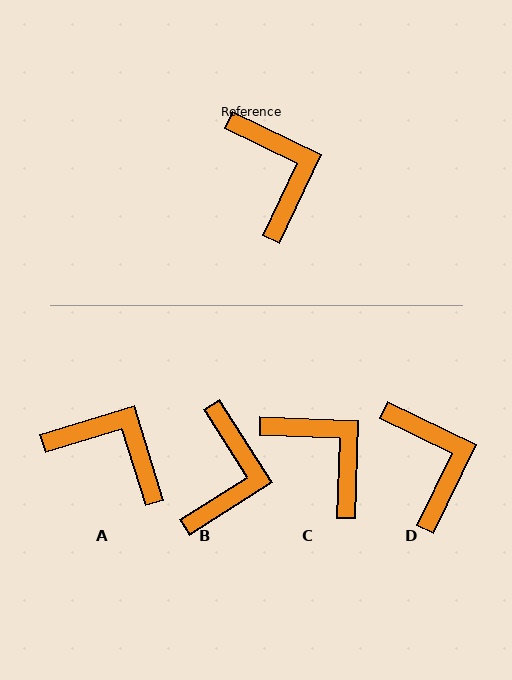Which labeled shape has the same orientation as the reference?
D.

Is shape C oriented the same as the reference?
No, it is off by about 23 degrees.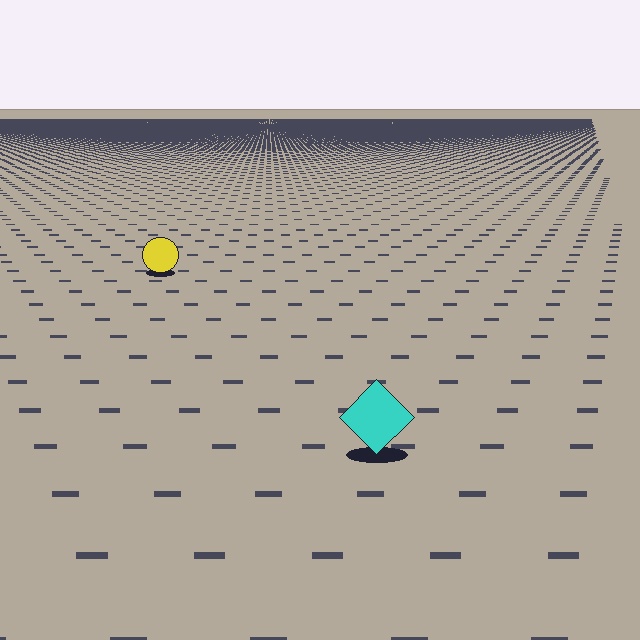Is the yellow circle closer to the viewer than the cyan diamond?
No. The cyan diamond is closer — you can tell from the texture gradient: the ground texture is coarser near it.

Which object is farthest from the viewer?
The yellow circle is farthest from the viewer. It appears smaller and the ground texture around it is denser.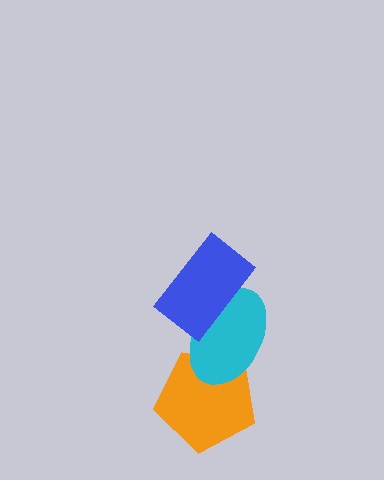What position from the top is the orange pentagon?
The orange pentagon is 3rd from the top.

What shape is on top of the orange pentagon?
The cyan ellipse is on top of the orange pentagon.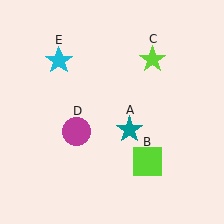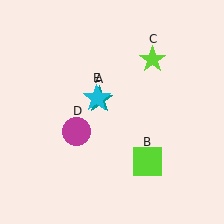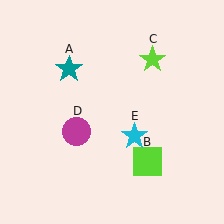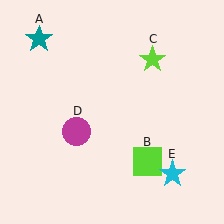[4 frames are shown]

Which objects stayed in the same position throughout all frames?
Lime square (object B) and lime star (object C) and magenta circle (object D) remained stationary.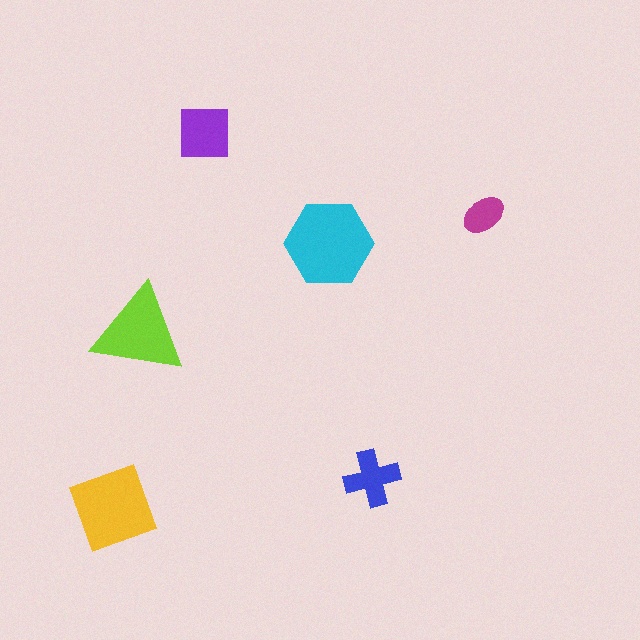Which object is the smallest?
The magenta ellipse.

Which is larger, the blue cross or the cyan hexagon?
The cyan hexagon.